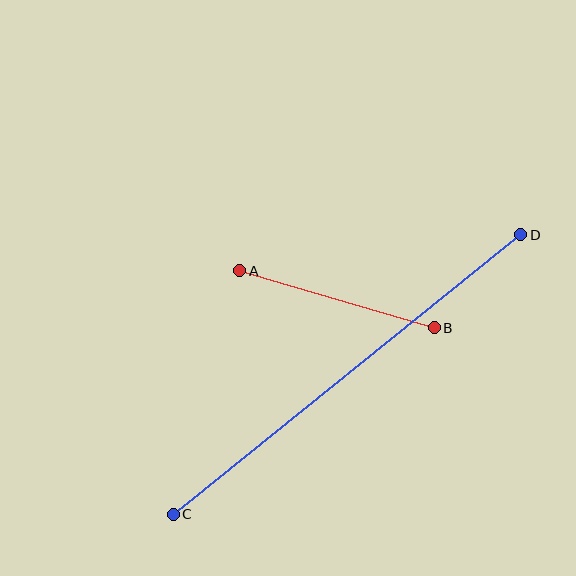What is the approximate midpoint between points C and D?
The midpoint is at approximately (347, 374) pixels.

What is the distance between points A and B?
The distance is approximately 203 pixels.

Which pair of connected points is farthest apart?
Points C and D are farthest apart.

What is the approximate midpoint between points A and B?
The midpoint is at approximately (337, 299) pixels.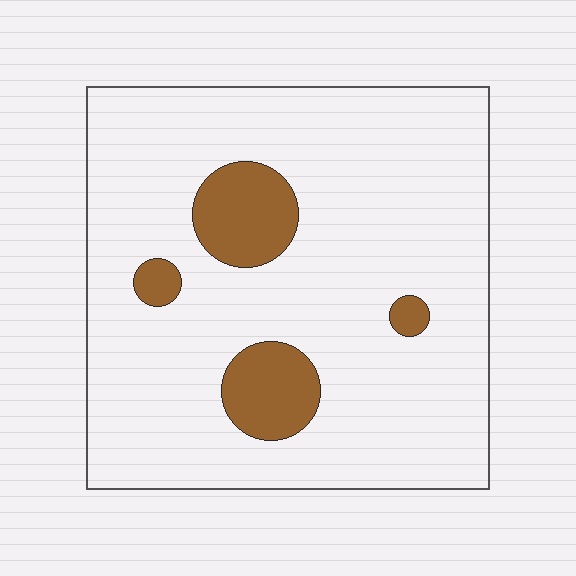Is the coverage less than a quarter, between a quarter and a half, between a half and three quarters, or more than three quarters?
Less than a quarter.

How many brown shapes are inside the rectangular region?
4.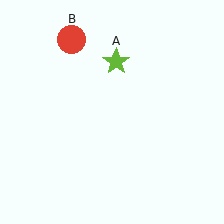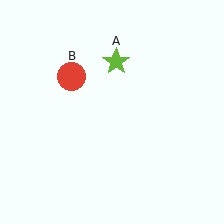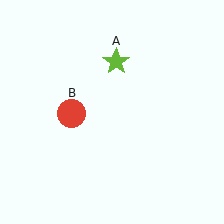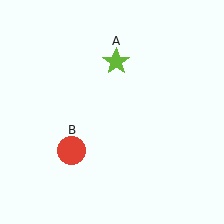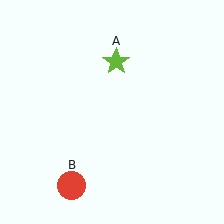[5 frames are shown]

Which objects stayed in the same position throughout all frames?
Lime star (object A) remained stationary.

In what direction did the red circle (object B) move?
The red circle (object B) moved down.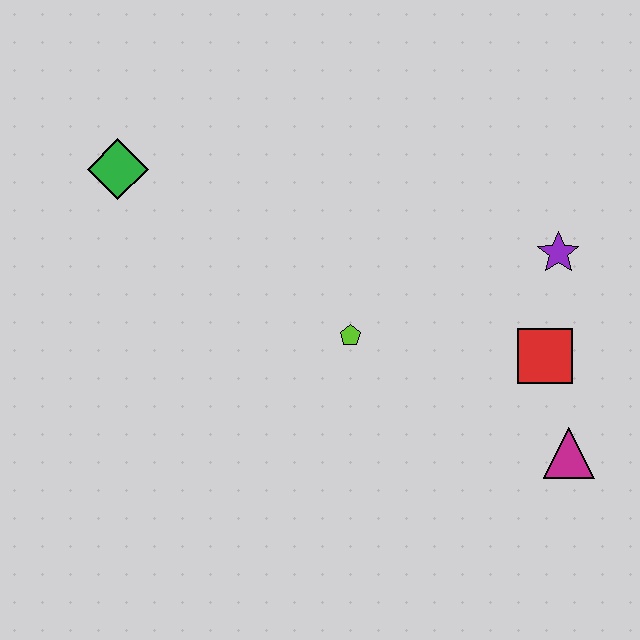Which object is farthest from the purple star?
The green diamond is farthest from the purple star.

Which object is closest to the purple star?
The red square is closest to the purple star.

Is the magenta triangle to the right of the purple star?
Yes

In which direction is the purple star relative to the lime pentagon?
The purple star is to the right of the lime pentagon.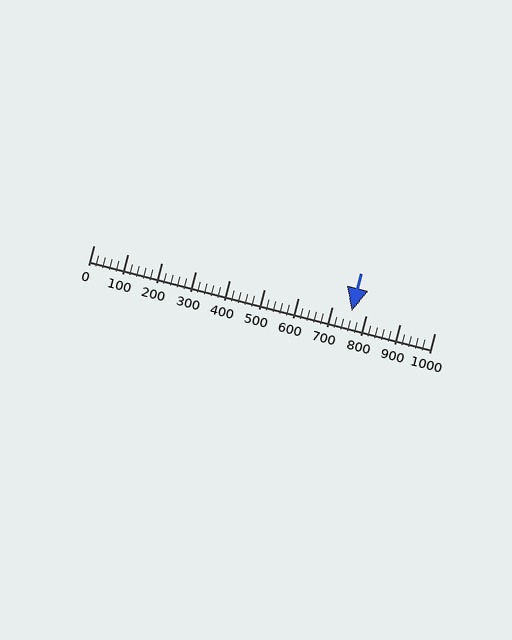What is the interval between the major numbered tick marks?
The major tick marks are spaced 100 units apart.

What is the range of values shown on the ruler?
The ruler shows values from 0 to 1000.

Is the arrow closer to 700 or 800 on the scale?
The arrow is closer to 800.